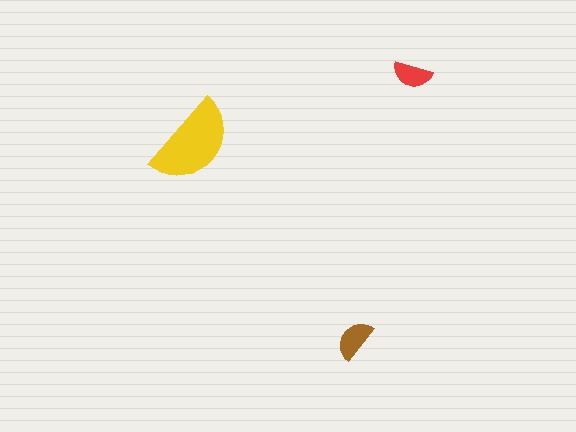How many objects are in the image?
There are 3 objects in the image.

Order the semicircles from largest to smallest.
the yellow one, the brown one, the red one.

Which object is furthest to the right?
The red semicircle is rightmost.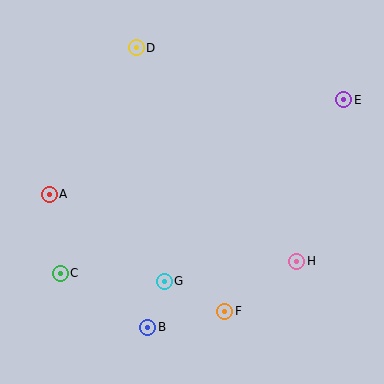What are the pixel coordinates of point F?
Point F is at (225, 311).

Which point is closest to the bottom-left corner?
Point C is closest to the bottom-left corner.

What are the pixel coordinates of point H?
Point H is at (297, 261).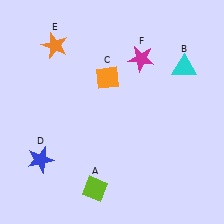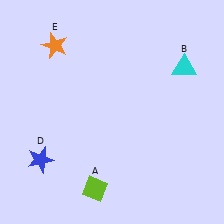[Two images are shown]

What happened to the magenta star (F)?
The magenta star (F) was removed in Image 2. It was in the top-right area of Image 1.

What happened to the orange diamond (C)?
The orange diamond (C) was removed in Image 2. It was in the top-left area of Image 1.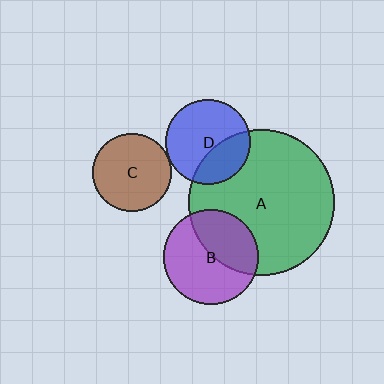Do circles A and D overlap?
Yes.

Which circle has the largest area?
Circle A (green).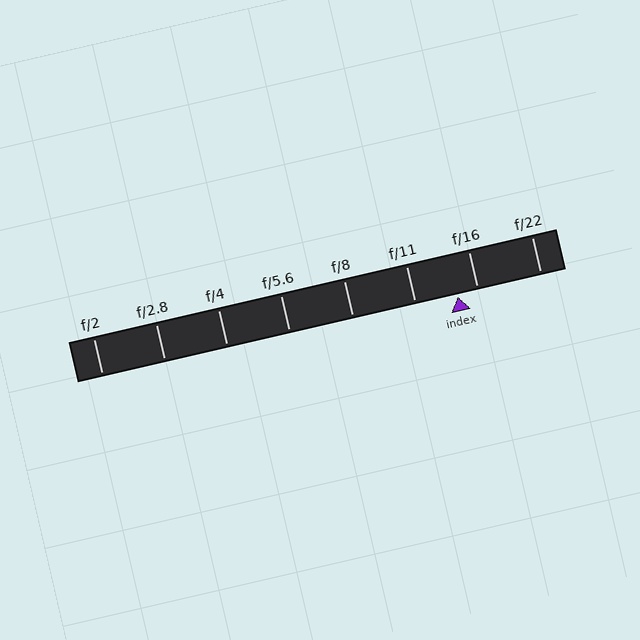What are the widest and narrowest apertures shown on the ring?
The widest aperture shown is f/2 and the narrowest is f/22.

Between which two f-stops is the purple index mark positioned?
The index mark is between f/11 and f/16.